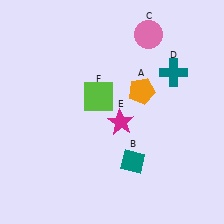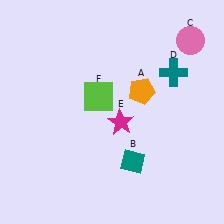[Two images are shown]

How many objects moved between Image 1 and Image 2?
1 object moved between the two images.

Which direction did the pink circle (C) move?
The pink circle (C) moved right.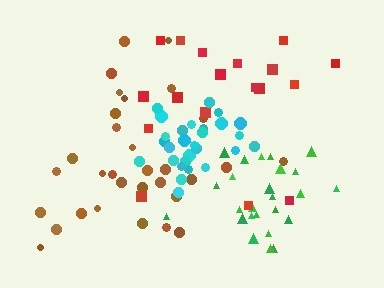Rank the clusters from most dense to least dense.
cyan, green, brown, red.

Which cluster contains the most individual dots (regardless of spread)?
Brown (31).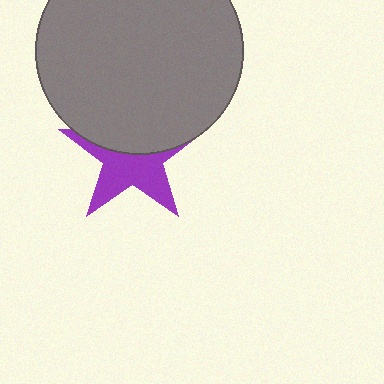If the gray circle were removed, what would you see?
You would see the complete purple star.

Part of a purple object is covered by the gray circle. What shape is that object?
It is a star.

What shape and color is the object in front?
The object in front is a gray circle.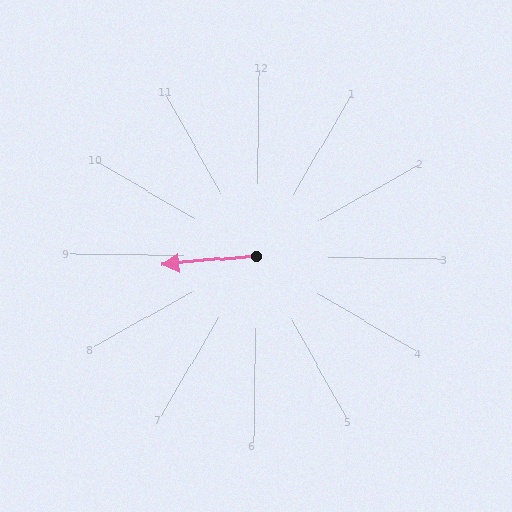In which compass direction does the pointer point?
West.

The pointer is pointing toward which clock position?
Roughly 9 o'clock.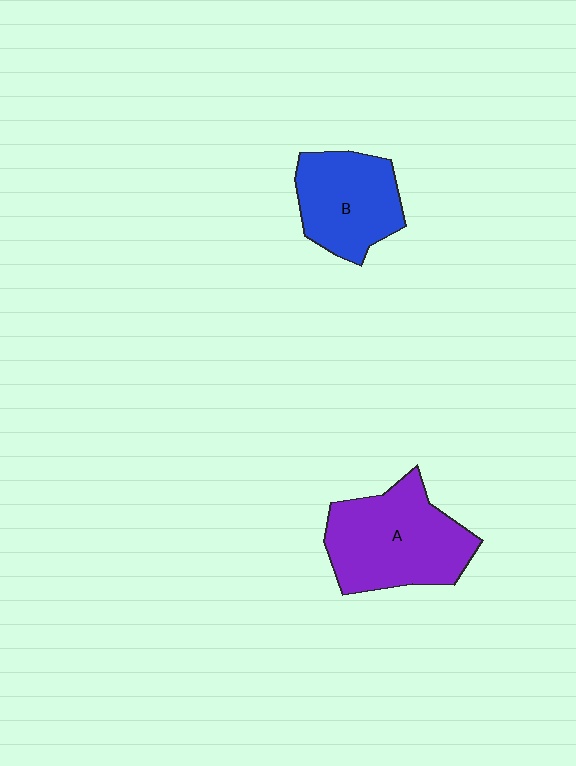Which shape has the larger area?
Shape A (purple).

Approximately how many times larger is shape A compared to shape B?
Approximately 1.3 times.